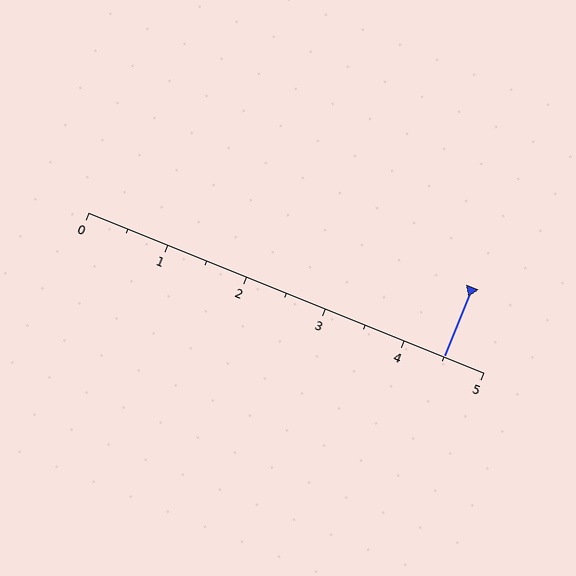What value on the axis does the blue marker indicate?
The marker indicates approximately 4.5.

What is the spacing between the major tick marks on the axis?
The major ticks are spaced 1 apart.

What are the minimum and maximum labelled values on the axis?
The axis runs from 0 to 5.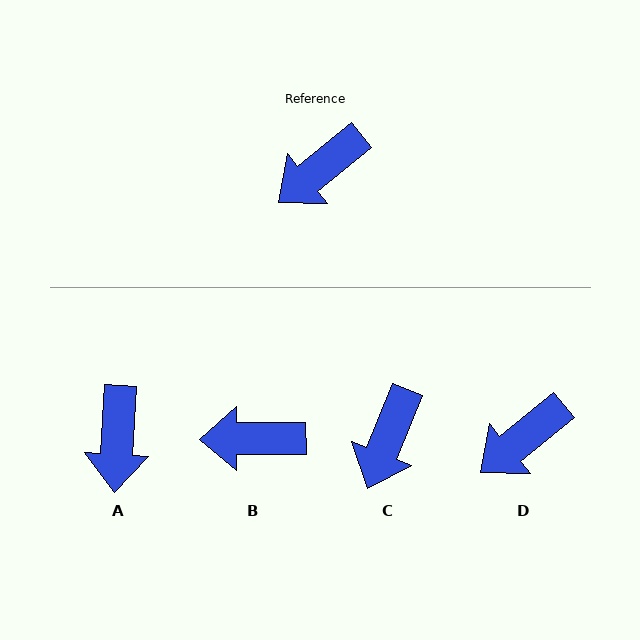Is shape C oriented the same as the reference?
No, it is off by about 29 degrees.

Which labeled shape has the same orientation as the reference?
D.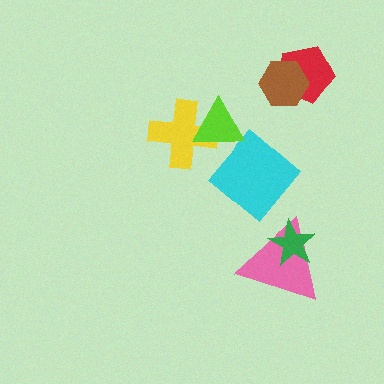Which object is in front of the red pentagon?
The brown hexagon is in front of the red pentagon.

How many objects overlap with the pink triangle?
1 object overlaps with the pink triangle.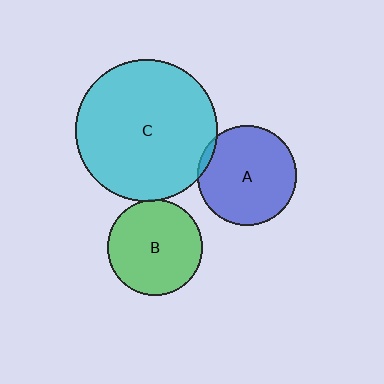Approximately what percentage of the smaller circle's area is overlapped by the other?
Approximately 5%.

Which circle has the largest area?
Circle C (cyan).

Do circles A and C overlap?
Yes.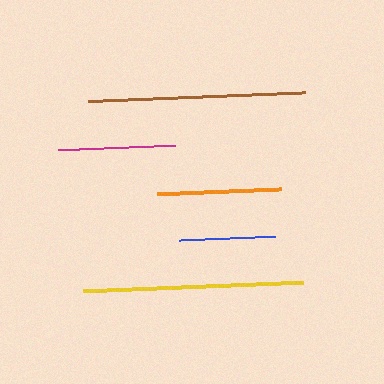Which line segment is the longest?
The yellow line is the longest at approximately 221 pixels.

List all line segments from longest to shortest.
From longest to shortest: yellow, brown, orange, magenta, blue.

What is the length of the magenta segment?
The magenta segment is approximately 117 pixels long.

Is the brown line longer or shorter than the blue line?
The brown line is longer than the blue line.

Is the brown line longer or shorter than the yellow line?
The yellow line is longer than the brown line.